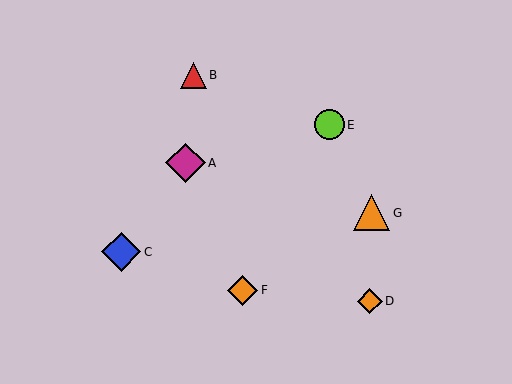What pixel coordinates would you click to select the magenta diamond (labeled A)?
Click at (185, 163) to select the magenta diamond A.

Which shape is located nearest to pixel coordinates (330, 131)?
The lime circle (labeled E) at (329, 125) is nearest to that location.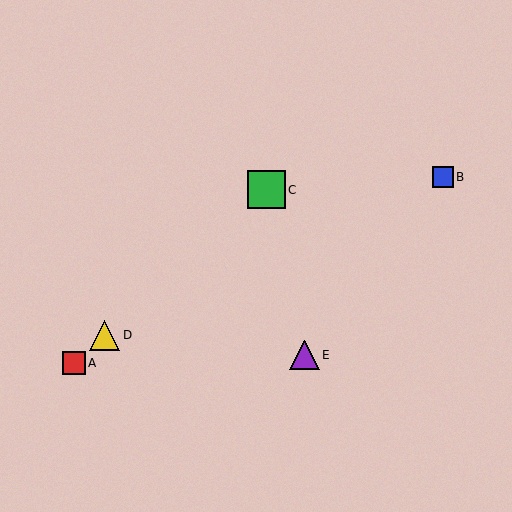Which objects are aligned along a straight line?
Objects A, C, D are aligned along a straight line.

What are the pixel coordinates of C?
Object C is at (266, 190).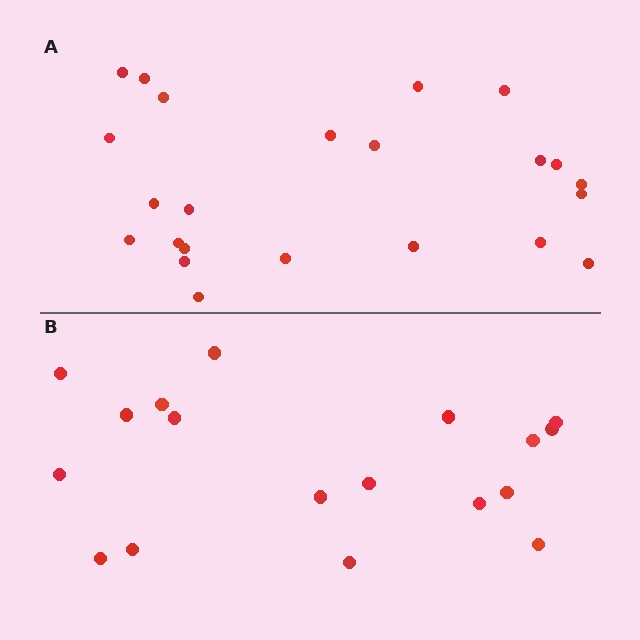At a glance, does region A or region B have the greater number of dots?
Region A (the top region) has more dots.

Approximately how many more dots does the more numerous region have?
Region A has about 5 more dots than region B.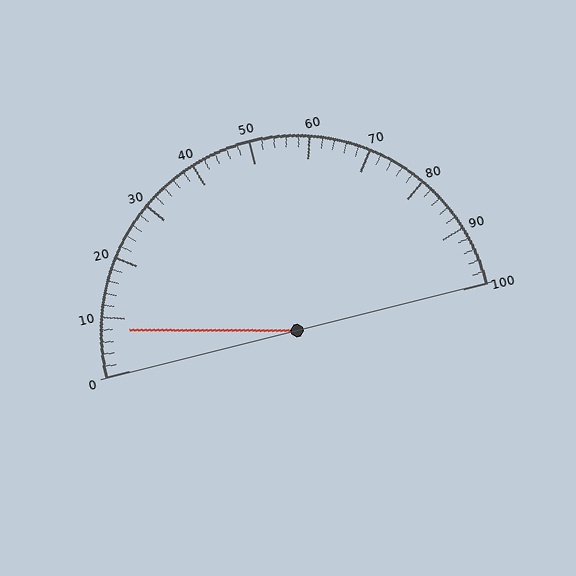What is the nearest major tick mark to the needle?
The nearest major tick mark is 10.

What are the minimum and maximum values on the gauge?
The gauge ranges from 0 to 100.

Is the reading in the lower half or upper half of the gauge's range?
The reading is in the lower half of the range (0 to 100).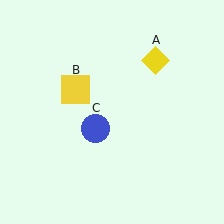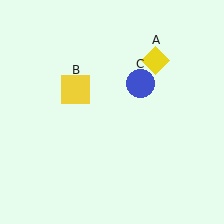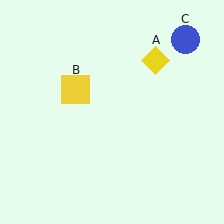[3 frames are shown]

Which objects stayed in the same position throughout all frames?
Yellow diamond (object A) and yellow square (object B) remained stationary.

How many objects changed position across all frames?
1 object changed position: blue circle (object C).